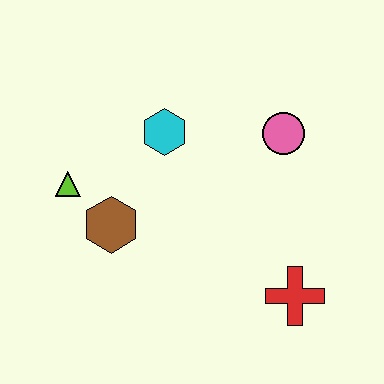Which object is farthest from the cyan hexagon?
The red cross is farthest from the cyan hexagon.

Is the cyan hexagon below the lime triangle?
No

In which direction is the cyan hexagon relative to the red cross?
The cyan hexagon is above the red cross.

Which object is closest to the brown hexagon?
The lime triangle is closest to the brown hexagon.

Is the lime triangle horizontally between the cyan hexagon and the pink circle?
No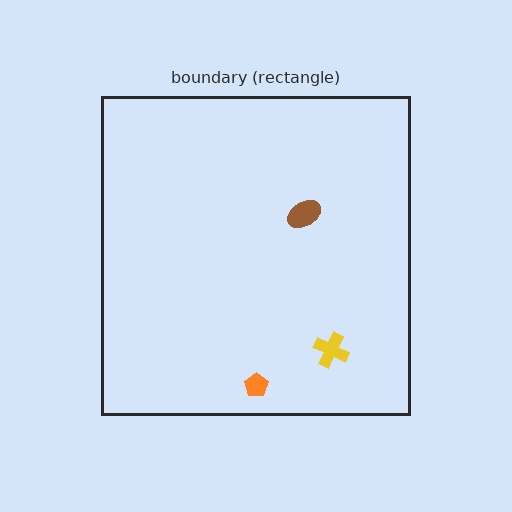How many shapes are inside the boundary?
3 inside, 0 outside.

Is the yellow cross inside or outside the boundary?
Inside.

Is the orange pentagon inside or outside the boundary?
Inside.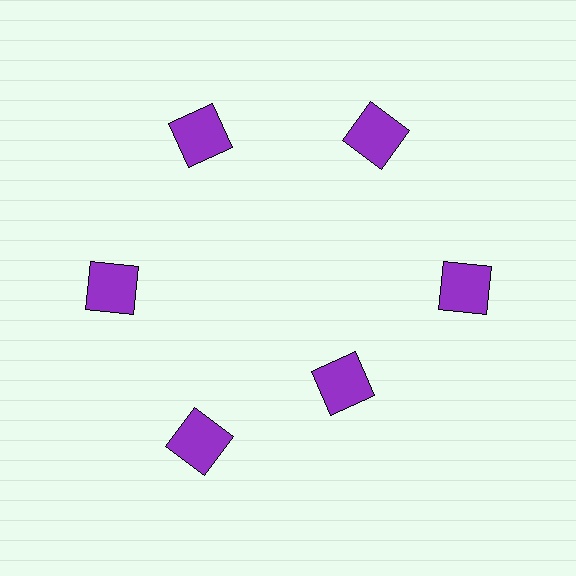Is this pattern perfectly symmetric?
No. The 6 purple squares are arranged in a ring, but one element near the 5 o'clock position is pulled inward toward the center, breaking the 6-fold rotational symmetry.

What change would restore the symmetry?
The symmetry would be restored by moving it outward, back onto the ring so that all 6 squares sit at equal angles and equal distance from the center.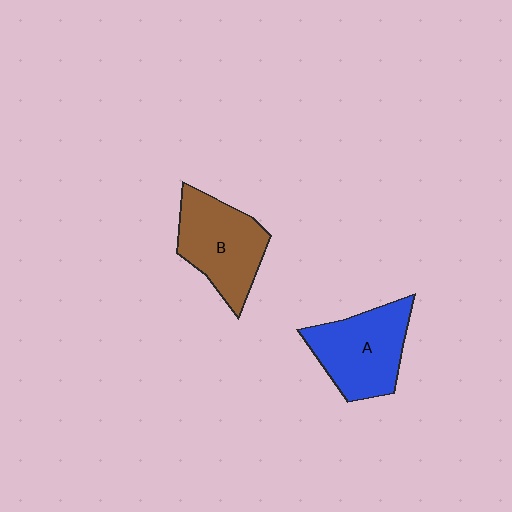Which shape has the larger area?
Shape A (blue).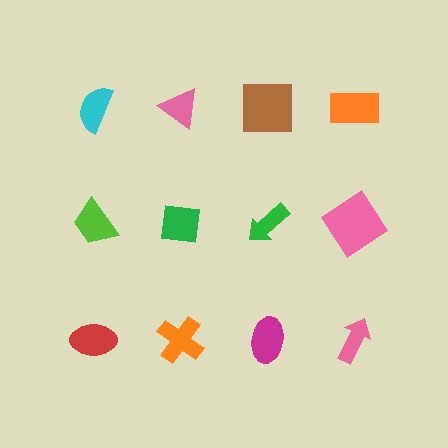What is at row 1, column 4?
An orange rectangle.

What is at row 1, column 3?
A brown square.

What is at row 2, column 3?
A green arrow.